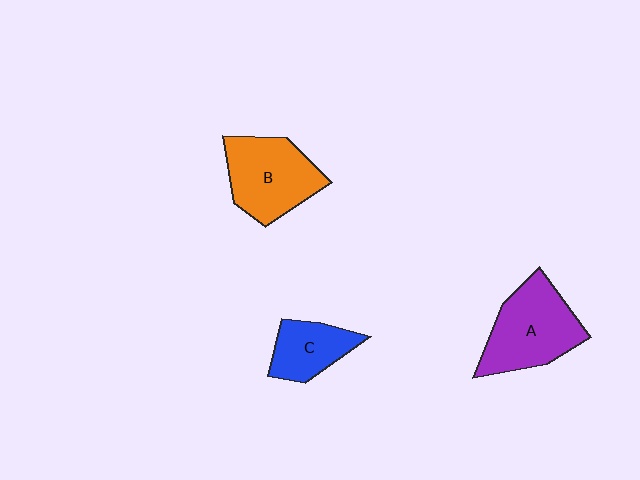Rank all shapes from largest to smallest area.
From largest to smallest: A (purple), B (orange), C (blue).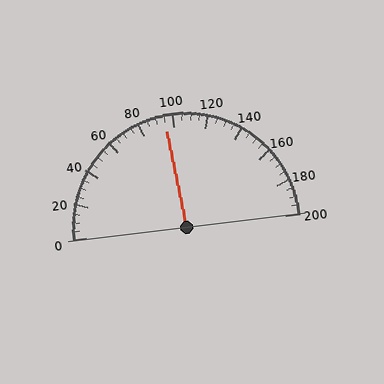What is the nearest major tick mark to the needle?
The nearest major tick mark is 100.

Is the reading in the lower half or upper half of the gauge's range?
The reading is in the lower half of the range (0 to 200).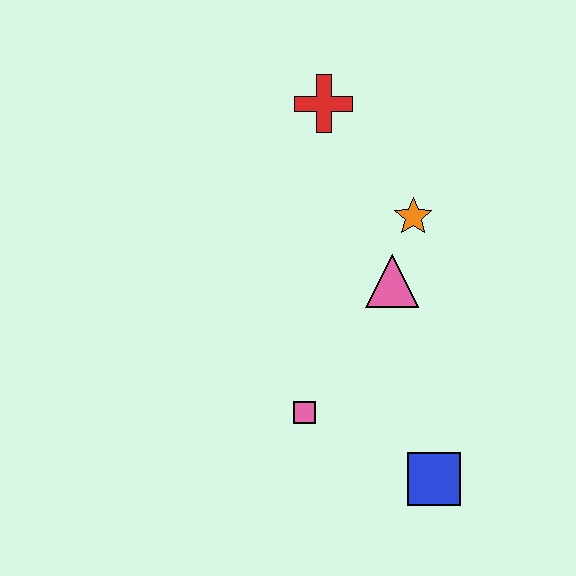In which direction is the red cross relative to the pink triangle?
The red cross is above the pink triangle.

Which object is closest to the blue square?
The pink square is closest to the blue square.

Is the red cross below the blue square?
No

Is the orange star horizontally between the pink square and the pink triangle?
No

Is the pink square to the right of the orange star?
No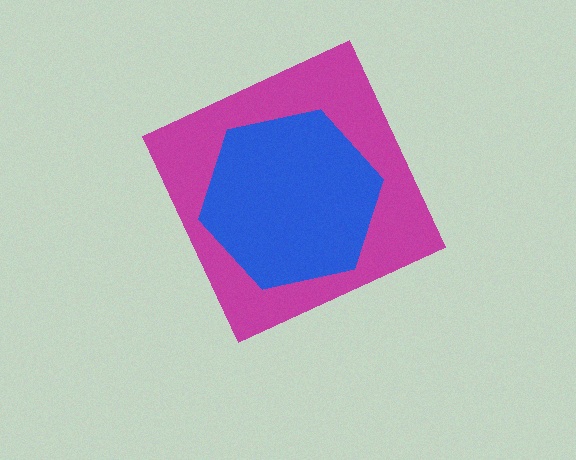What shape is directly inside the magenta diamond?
The blue hexagon.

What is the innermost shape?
The blue hexagon.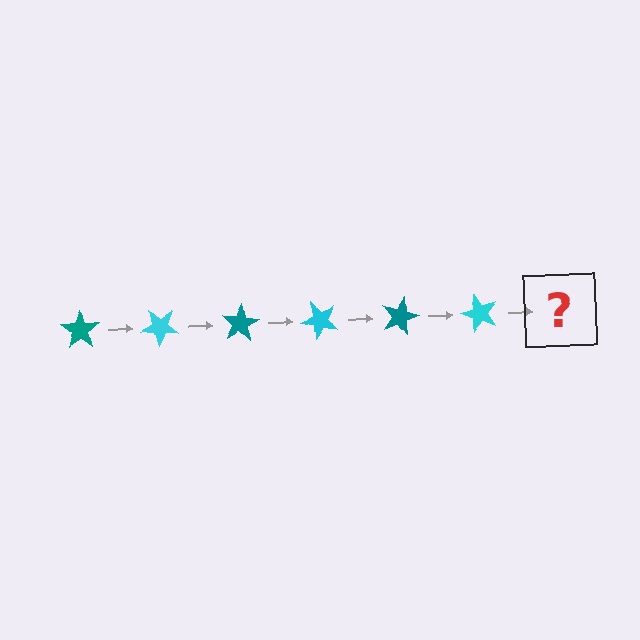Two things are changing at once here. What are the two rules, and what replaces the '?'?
The two rules are that it rotates 40 degrees each step and the color cycles through teal and cyan. The '?' should be a teal star, rotated 240 degrees from the start.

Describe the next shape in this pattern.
It should be a teal star, rotated 240 degrees from the start.